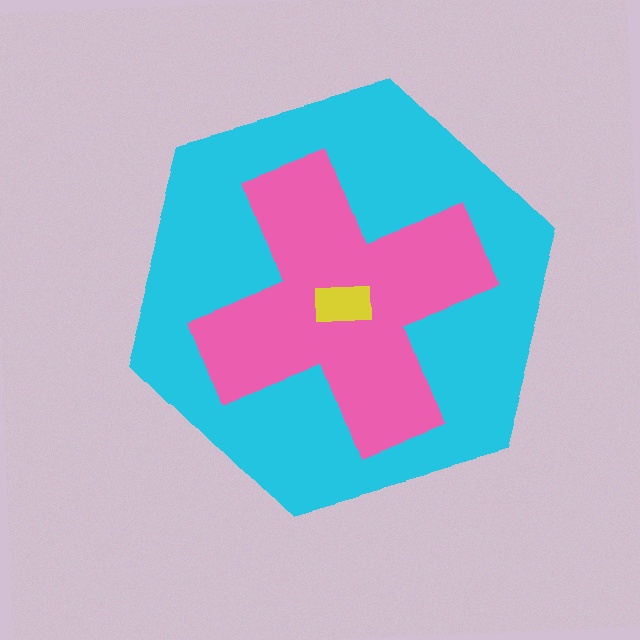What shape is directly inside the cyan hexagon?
The pink cross.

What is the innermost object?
The yellow rectangle.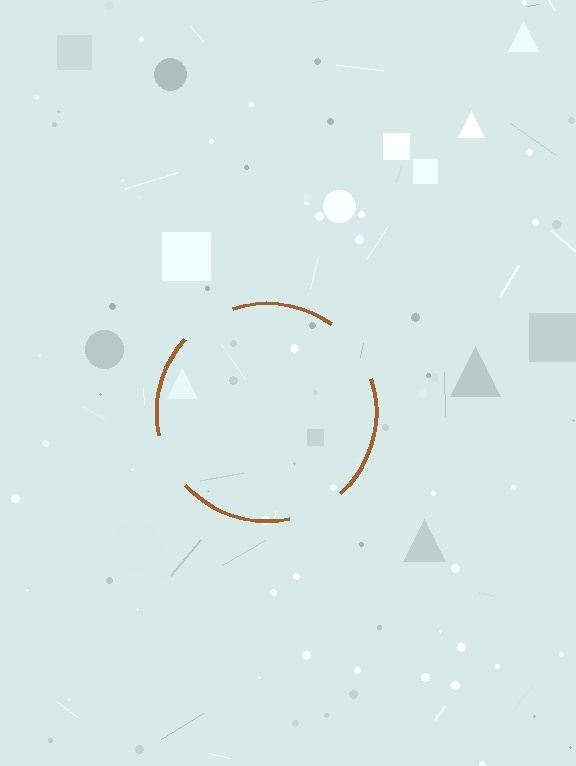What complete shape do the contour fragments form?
The contour fragments form a circle.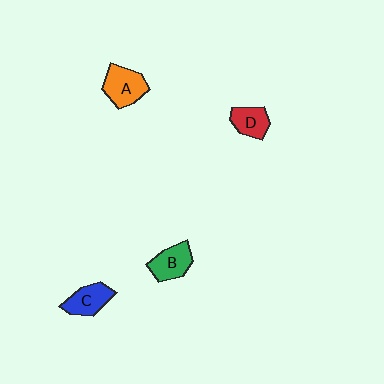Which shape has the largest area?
Shape A (orange).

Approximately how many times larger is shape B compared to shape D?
Approximately 1.2 times.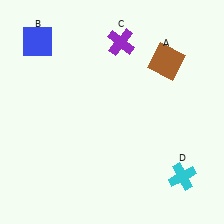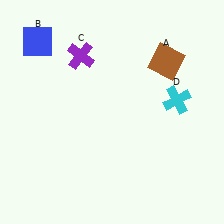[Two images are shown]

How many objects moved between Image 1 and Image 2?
2 objects moved between the two images.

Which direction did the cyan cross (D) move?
The cyan cross (D) moved up.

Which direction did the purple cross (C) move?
The purple cross (C) moved left.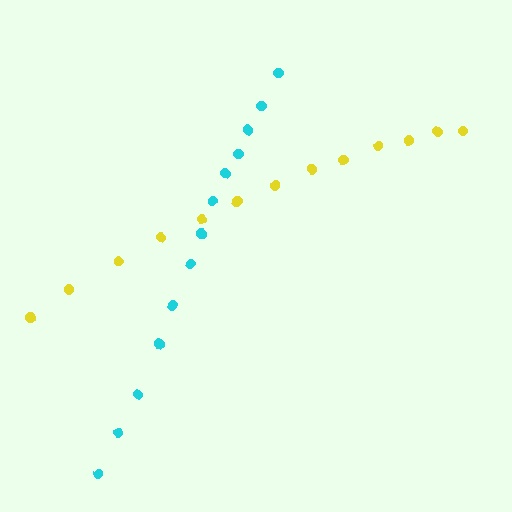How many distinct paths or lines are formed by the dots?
There are 2 distinct paths.